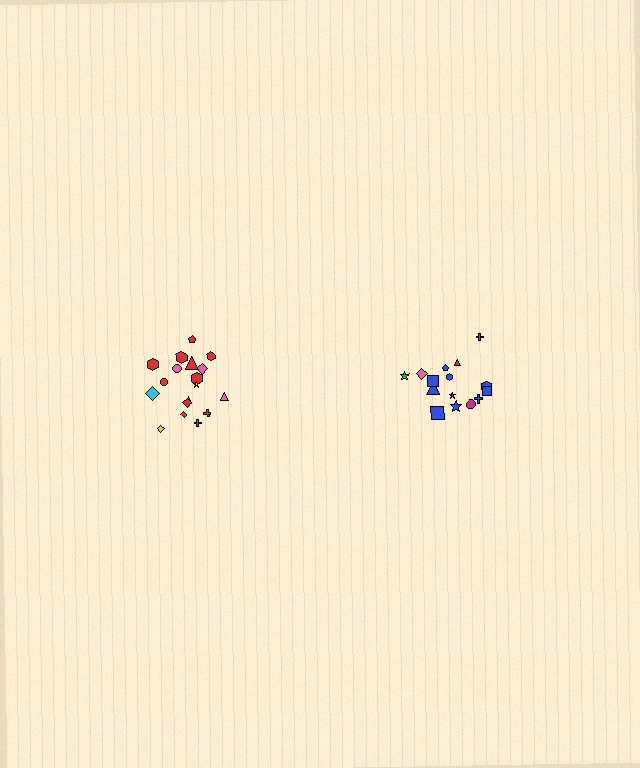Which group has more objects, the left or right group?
The left group.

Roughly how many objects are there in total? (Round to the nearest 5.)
Roughly 35 objects in total.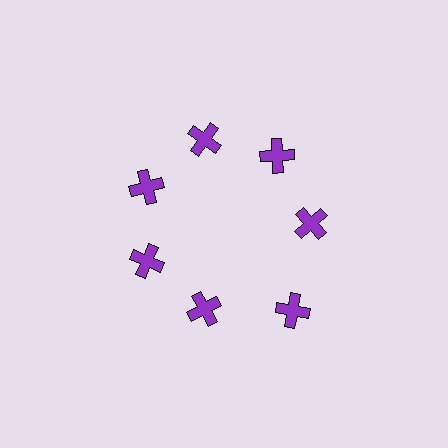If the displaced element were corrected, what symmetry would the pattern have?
It would have 7-fold rotational symmetry — the pattern would map onto itself every 51 degrees.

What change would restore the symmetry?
The symmetry would be restored by moving it inward, back onto the ring so that all 7 crosses sit at equal angles and equal distance from the center.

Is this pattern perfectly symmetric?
No. The 7 purple crosses are arranged in a ring, but one element near the 5 o'clock position is pushed outward from the center, breaking the 7-fold rotational symmetry.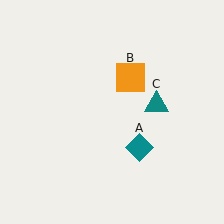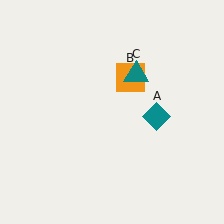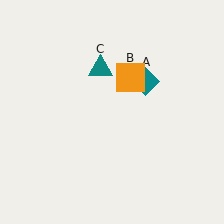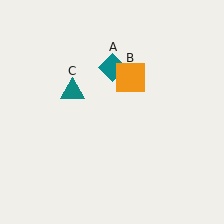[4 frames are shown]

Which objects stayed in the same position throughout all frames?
Orange square (object B) remained stationary.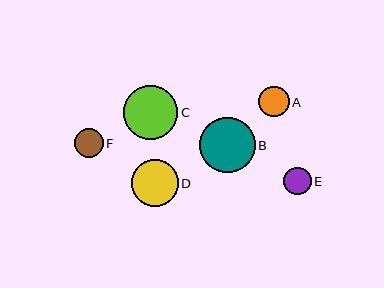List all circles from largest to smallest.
From largest to smallest: B, C, D, A, F, E.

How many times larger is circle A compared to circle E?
Circle A is approximately 1.1 times the size of circle E.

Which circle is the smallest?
Circle E is the smallest with a size of approximately 28 pixels.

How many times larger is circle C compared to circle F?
Circle C is approximately 1.8 times the size of circle F.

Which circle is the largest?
Circle B is the largest with a size of approximately 55 pixels.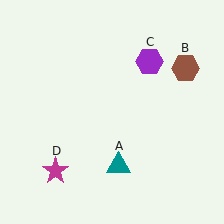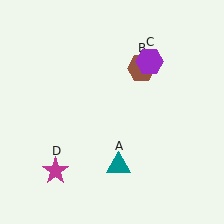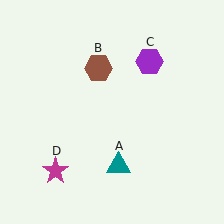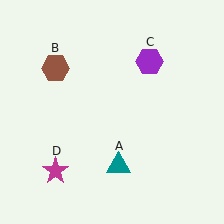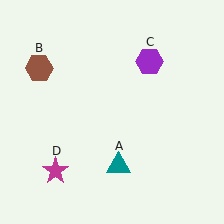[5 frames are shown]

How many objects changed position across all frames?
1 object changed position: brown hexagon (object B).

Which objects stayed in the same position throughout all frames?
Teal triangle (object A) and purple hexagon (object C) and magenta star (object D) remained stationary.